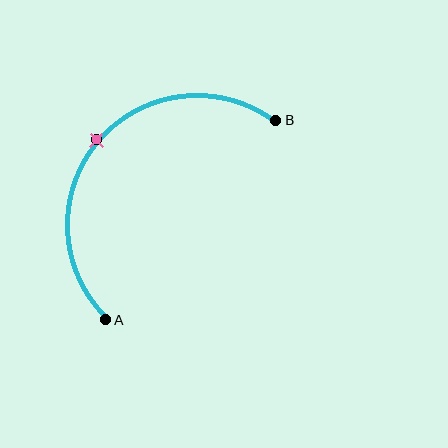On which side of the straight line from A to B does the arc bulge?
The arc bulges above and to the left of the straight line connecting A and B.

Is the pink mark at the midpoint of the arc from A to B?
Yes. The pink mark lies on the arc at equal arc-length from both A and B — it is the arc midpoint.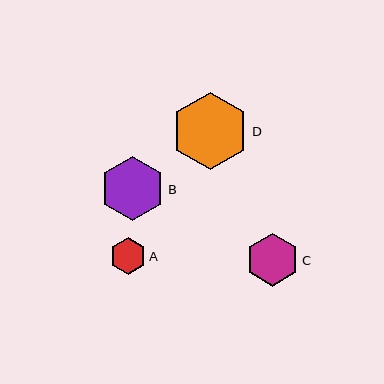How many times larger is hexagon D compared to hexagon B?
Hexagon D is approximately 1.2 times the size of hexagon B.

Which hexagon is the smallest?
Hexagon A is the smallest with a size of approximately 36 pixels.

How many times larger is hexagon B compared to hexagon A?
Hexagon B is approximately 1.8 times the size of hexagon A.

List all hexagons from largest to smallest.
From largest to smallest: D, B, C, A.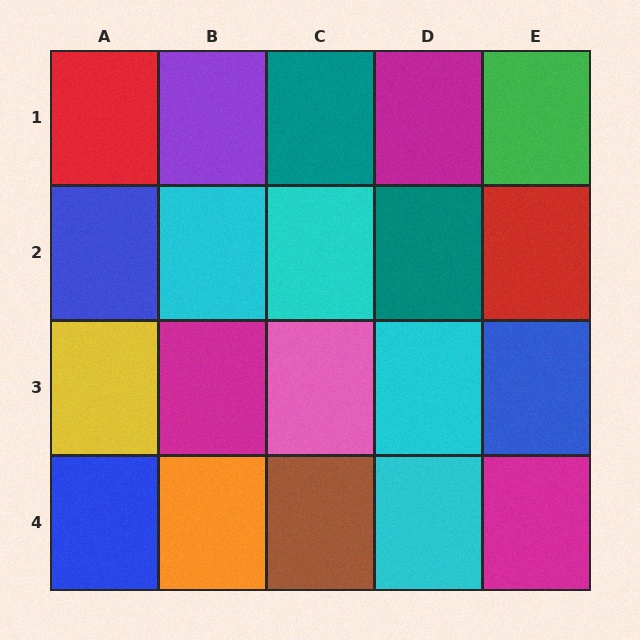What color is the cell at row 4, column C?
Brown.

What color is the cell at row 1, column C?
Teal.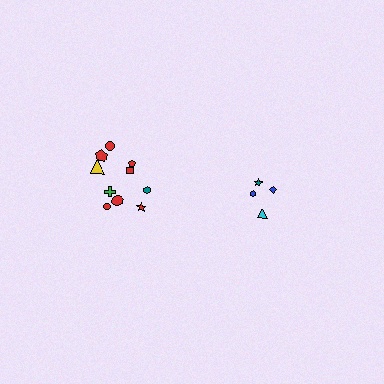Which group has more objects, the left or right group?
The left group.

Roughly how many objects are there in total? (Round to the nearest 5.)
Roughly 15 objects in total.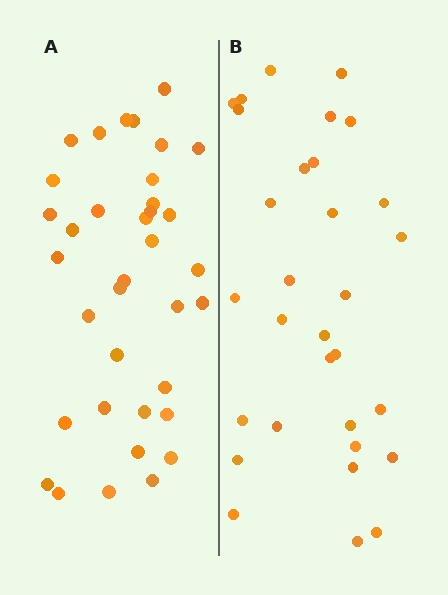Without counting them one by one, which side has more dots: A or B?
Region A (the left region) has more dots.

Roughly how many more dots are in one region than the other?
Region A has about 5 more dots than region B.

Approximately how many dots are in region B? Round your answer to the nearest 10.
About 30 dots. (The exact count is 31, which rounds to 30.)